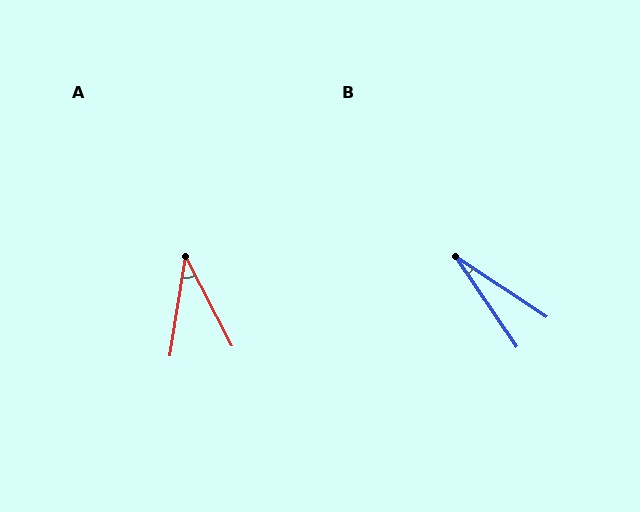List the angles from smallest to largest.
B (22°), A (36°).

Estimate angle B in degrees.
Approximately 22 degrees.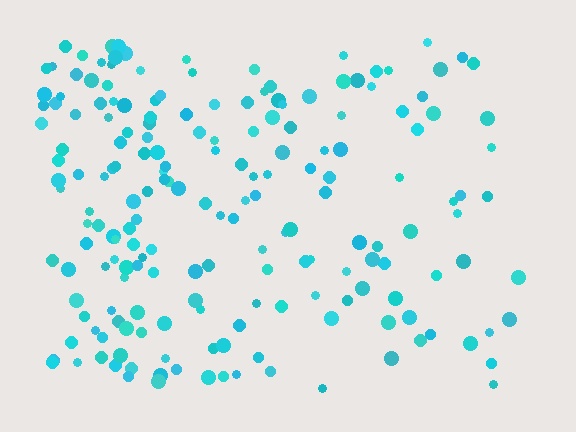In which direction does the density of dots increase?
From right to left, with the left side densest.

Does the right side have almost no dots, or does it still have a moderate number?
Still a moderate number, just noticeably fewer than the left.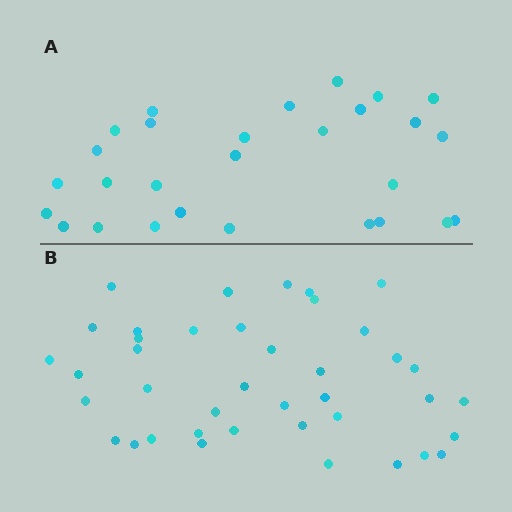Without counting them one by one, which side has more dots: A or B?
Region B (the bottom region) has more dots.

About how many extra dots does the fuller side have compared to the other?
Region B has roughly 12 or so more dots than region A.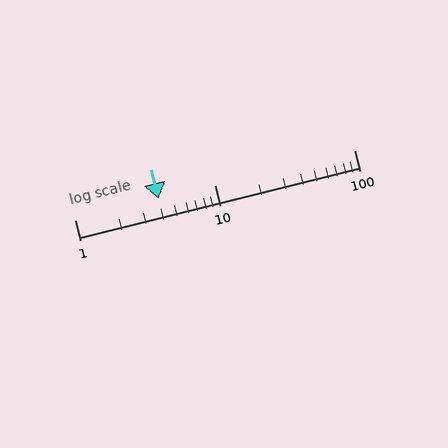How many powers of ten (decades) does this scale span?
The scale spans 2 decades, from 1 to 100.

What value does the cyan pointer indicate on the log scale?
The pointer indicates approximately 4.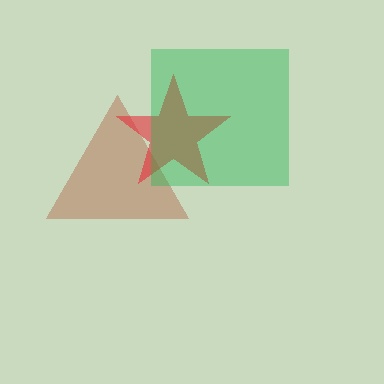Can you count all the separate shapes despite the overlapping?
Yes, there are 3 separate shapes.